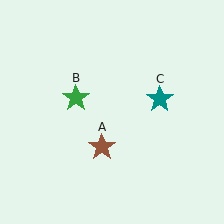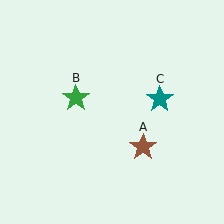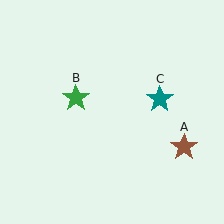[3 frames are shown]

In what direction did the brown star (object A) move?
The brown star (object A) moved right.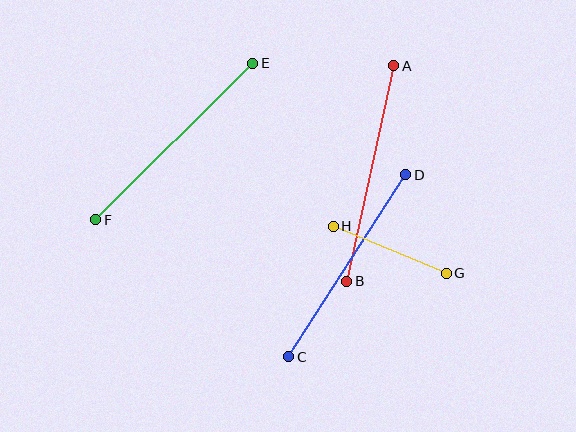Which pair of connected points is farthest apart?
Points E and F are farthest apart.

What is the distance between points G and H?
The distance is approximately 122 pixels.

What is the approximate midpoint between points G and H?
The midpoint is at approximately (390, 250) pixels.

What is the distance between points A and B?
The distance is approximately 220 pixels.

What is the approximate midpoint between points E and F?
The midpoint is at approximately (174, 142) pixels.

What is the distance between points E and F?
The distance is approximately 222 pixels.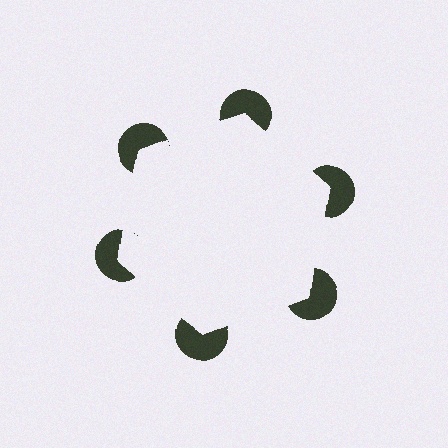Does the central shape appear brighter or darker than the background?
It typically appears slightly brighter than the background, even though no actual brightness change is drawn.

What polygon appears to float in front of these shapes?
An illusory hexagon — its edges are inferred from the aligned wedge cuts in the pac-man discs, not physically drawn.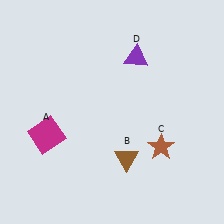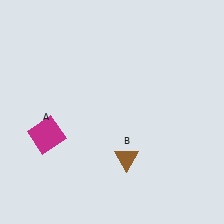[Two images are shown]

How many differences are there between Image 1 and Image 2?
There are 2 differences between the two images.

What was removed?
The purple triangle (D), the brown star (C) were removed in Image 2.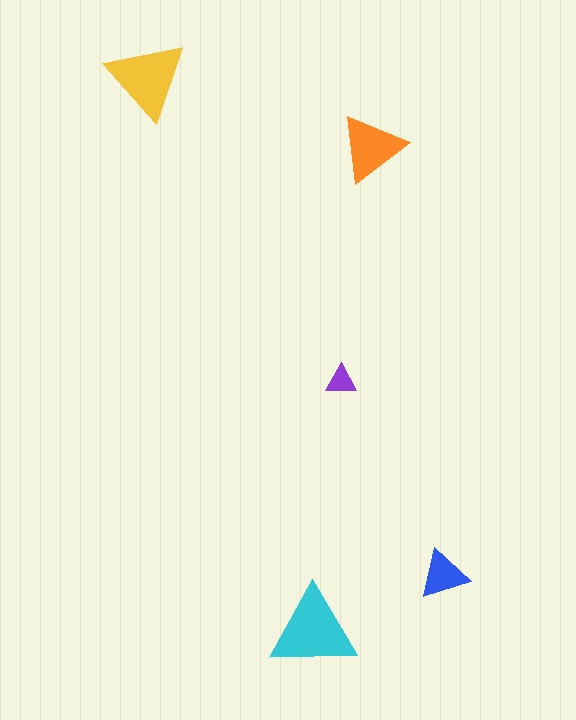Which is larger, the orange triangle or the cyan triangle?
The cyan one.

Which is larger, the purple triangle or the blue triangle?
The blue one.